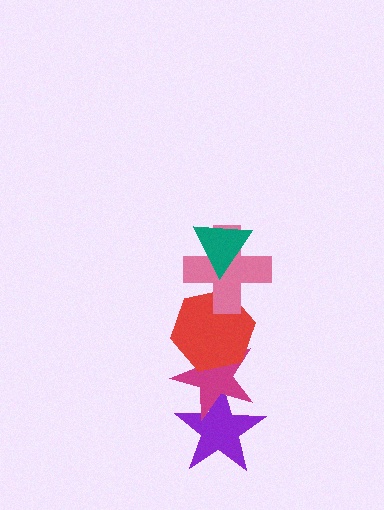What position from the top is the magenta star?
The magenta star is 4th from the top.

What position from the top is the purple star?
The purple star is 5th from the top.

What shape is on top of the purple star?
The magenta star is on top of the purple star.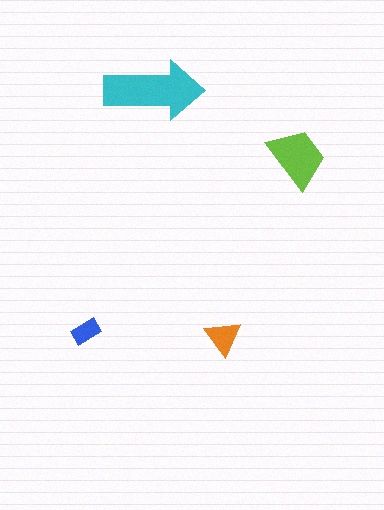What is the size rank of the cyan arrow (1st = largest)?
1st.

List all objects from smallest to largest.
The blue rectangle, the orange triangle, the lime trapezoid, the cyan arrow.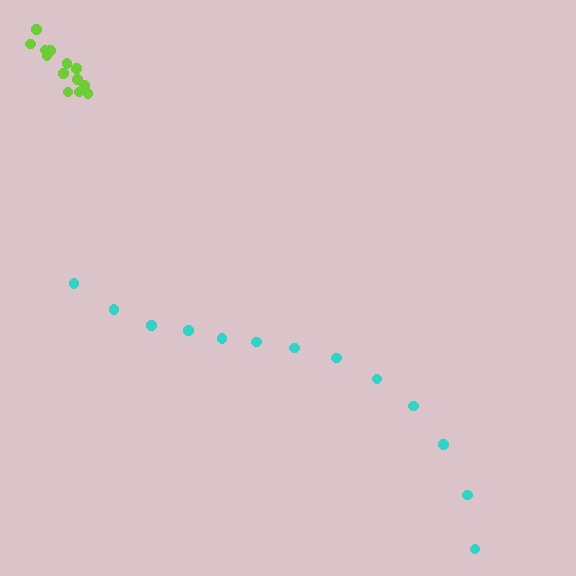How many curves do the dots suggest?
There are 2 distinct paths.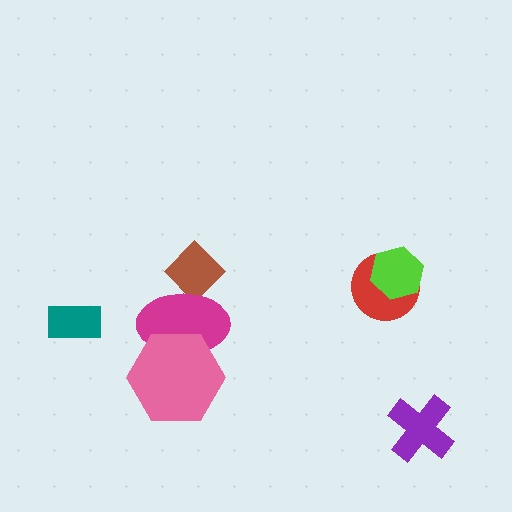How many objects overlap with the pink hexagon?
1 object overlaps with the pink hexagon.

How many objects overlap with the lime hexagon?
1 object overlaps with the lime hexagon.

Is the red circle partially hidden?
Yes, it is partially covered by another shape.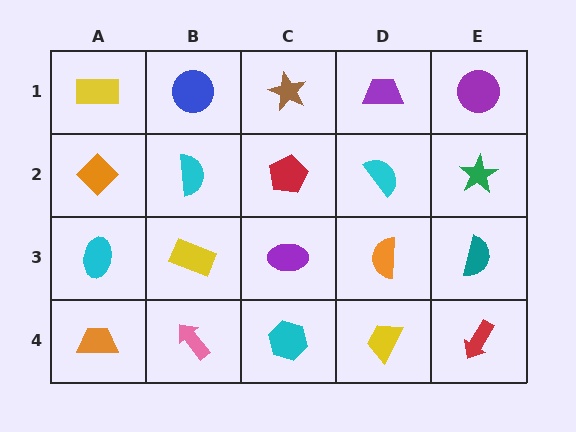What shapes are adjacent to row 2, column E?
A purple circle (row 1, column E), a teal semicircle (row 3, column E), a cyan semicircle (row 2, column D).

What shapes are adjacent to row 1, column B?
A cyan semicircle (row 2, column B), a yellow rectangle (row 1, column A), a brown star (row 1, column C).